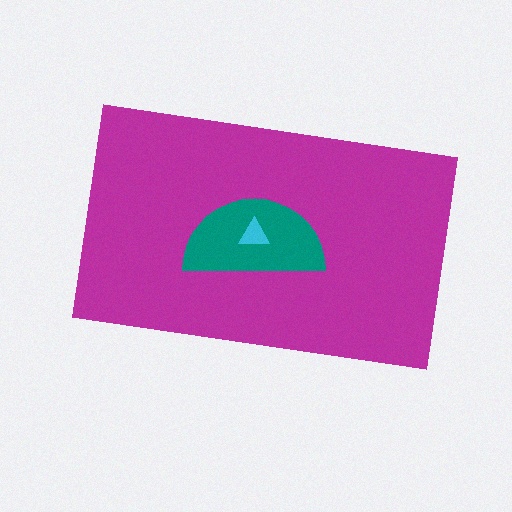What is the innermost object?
The cyan triangle.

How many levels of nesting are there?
3.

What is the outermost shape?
The magenta rectangle.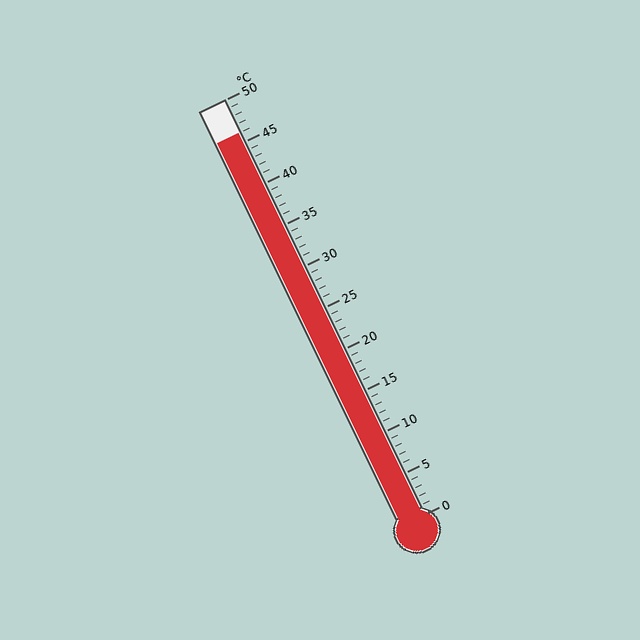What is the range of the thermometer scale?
The thermometer scale ranges from 0°C to 50°C.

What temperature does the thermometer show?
The thermometer shows approximately 46°C.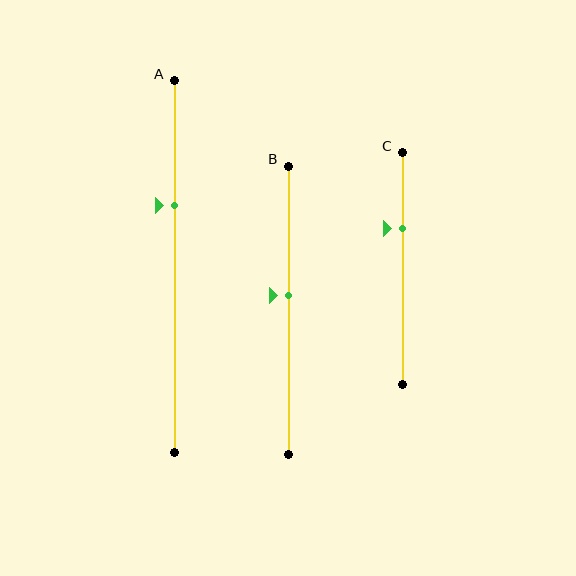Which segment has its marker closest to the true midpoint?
Segment B has its marker closest to the true midpoint.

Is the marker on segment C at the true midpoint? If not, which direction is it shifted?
No, the marker on segment C is shifted upward by about 17% of the segment length.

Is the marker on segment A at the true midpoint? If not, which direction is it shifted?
No, the marker on segment A is shifted upward by about 16% of the segment length.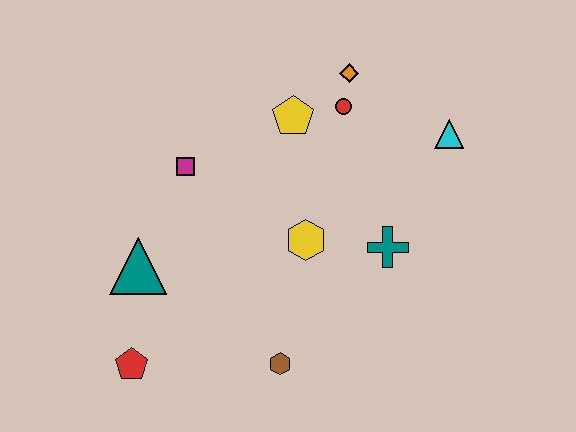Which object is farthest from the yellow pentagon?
The red pentagon is farthest from the yellow pentagon.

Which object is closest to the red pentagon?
The teal triangle is closest to the red pentagon.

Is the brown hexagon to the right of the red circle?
No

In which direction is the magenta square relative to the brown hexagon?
The magenta square is above the brown hexagon.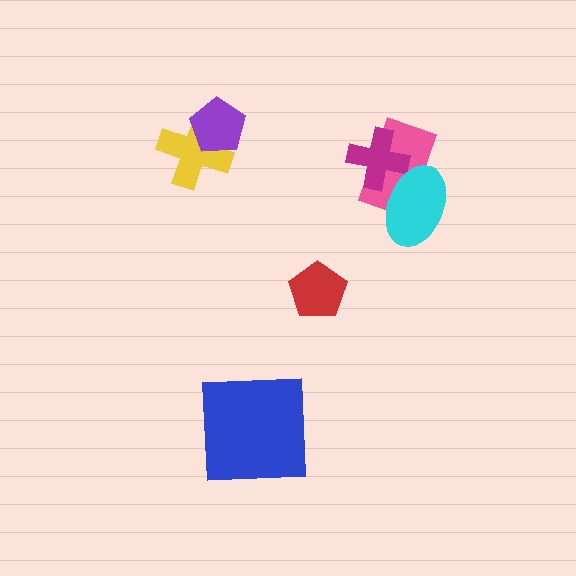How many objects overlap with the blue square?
0 objects overlap with the blue square.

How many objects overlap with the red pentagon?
0 objects overlap with the red pentagon.